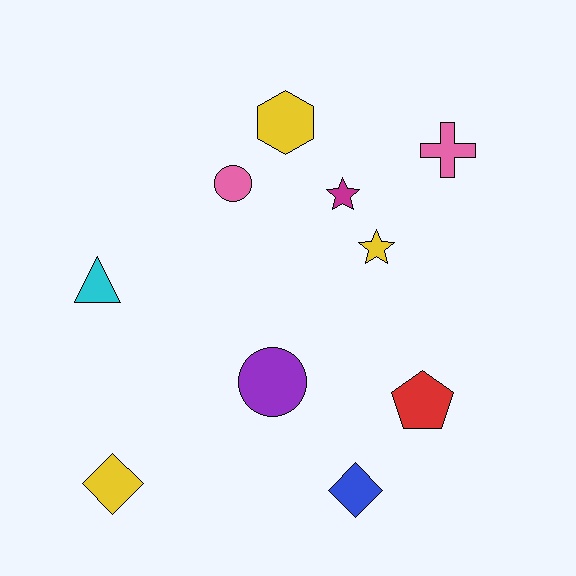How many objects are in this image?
There are 10 objects.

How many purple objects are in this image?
There is 1 purple object.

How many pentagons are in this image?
There is 1 pentagon.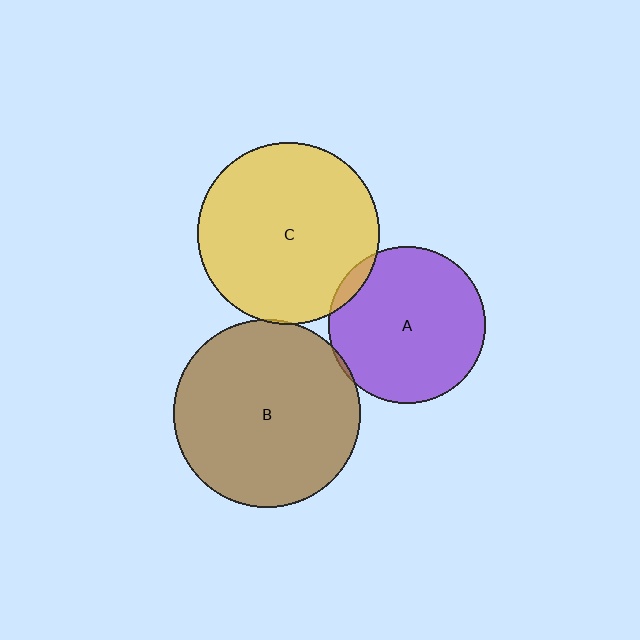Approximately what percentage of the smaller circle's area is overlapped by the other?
Approximately 5%.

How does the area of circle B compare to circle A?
Approximately 1.4 times.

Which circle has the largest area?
Circle B (brown).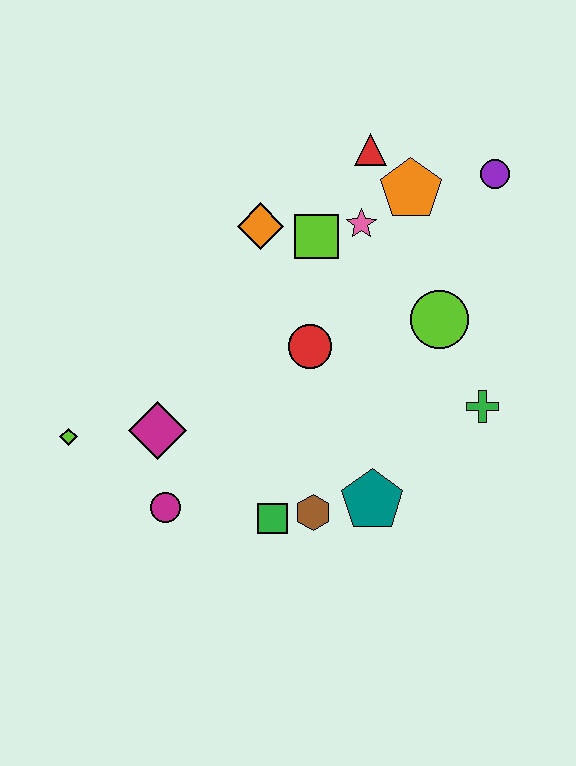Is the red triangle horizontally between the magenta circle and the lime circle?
Yes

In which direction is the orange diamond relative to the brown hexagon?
The orange diamond is above the brown hexagon.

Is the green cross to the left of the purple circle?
Yes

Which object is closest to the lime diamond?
The magenta diamond is closest to the lime diamond.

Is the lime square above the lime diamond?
Yes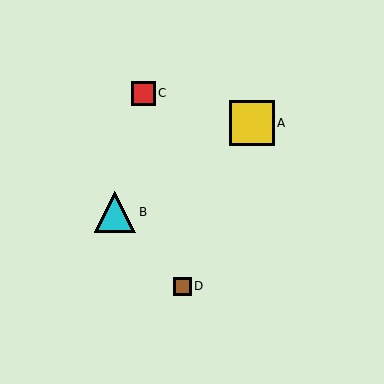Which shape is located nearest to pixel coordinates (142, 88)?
The red square (labeled C) at (143, 93) is nearest to that location.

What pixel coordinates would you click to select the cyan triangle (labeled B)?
Click at (115, 212) to select the cyan triangle B.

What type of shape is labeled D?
Shape D is a brown square.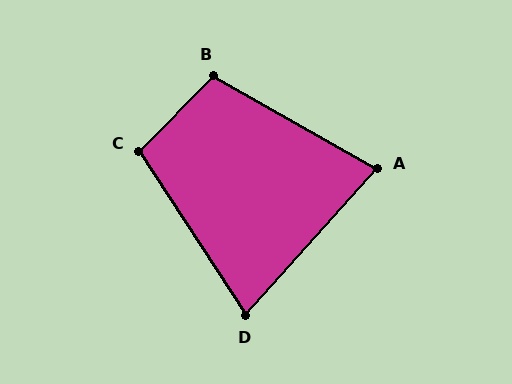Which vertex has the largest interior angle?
B, at approximately 105 degrees.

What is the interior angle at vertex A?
Approximately 78 degrees (acute).